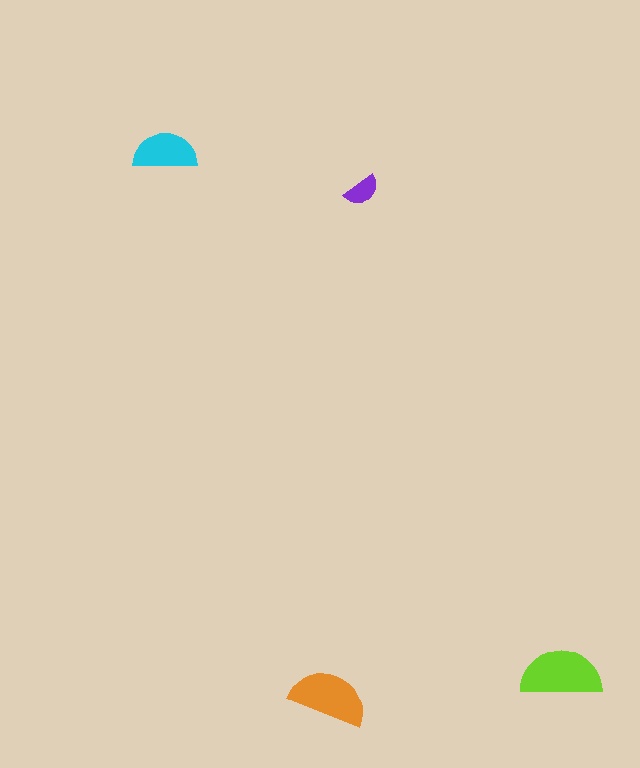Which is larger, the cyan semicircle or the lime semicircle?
The lime one.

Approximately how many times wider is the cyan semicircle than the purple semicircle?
About 2 times wider.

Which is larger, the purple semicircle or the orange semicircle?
The orange one.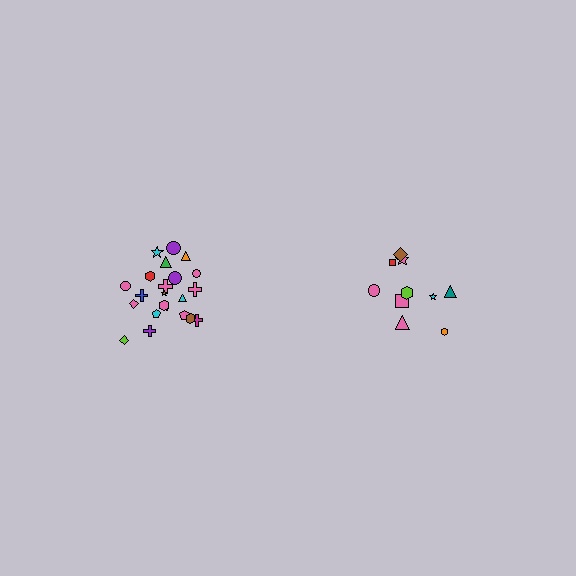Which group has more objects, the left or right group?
The left group.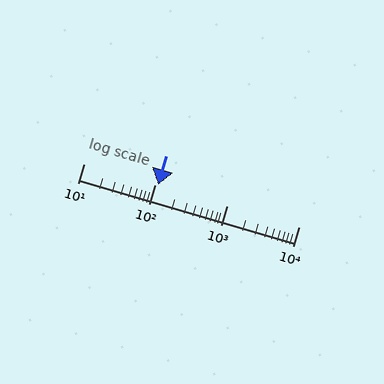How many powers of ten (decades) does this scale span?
The scale spans 3 decades, from 10 to 10000.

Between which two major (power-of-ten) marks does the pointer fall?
The pointer is between 100 and 1000.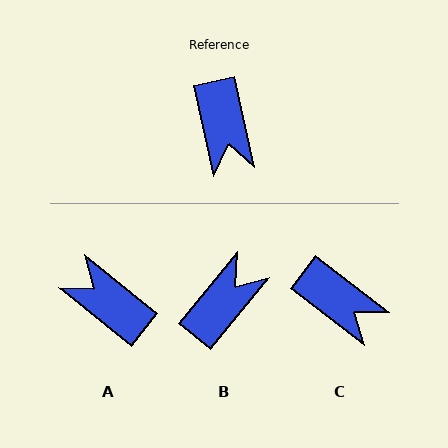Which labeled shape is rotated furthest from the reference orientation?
A, about 141 degrees away.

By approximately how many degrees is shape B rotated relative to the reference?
Approximately 128 degrees counter-clockwise.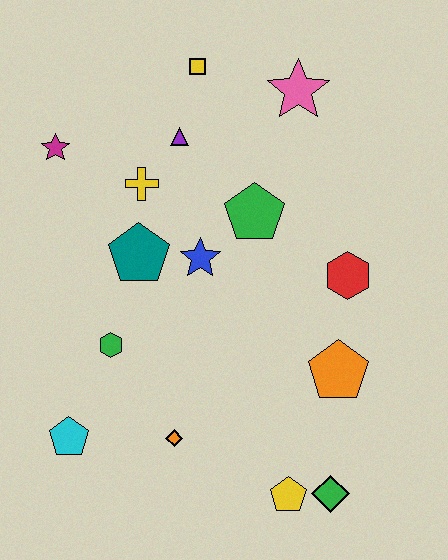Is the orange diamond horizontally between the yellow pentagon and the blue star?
No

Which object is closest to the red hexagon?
The orange pentagon is closest to the red hexagon.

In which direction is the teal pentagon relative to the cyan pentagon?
The teal pentagon is above the cyan pentagon.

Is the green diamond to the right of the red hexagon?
No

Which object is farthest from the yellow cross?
The green diamond is farthest from the yellow cross.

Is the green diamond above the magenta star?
No